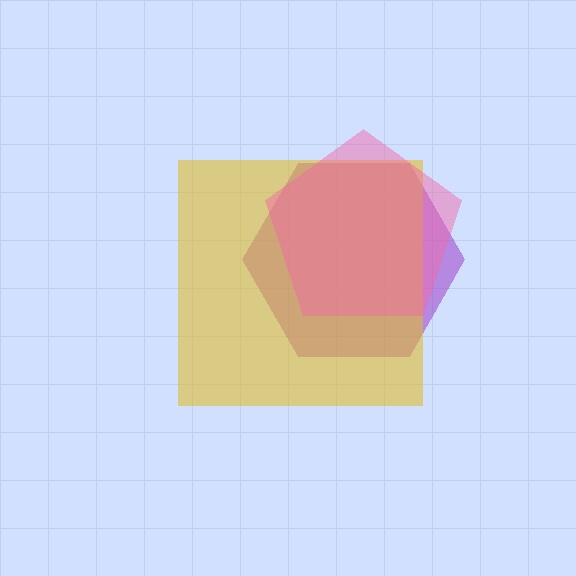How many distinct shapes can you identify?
There are 3 distinct shapes: a purple hexagon, a yellow square, a pink pentagon.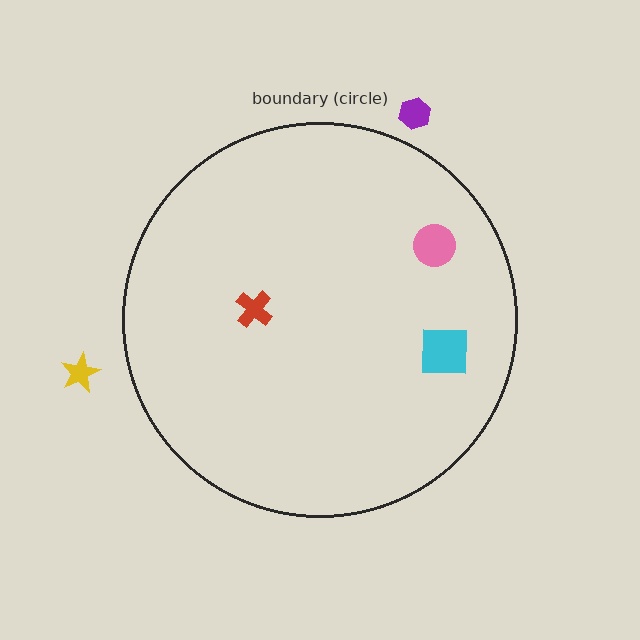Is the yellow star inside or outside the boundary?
Outside.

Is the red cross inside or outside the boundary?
Inside.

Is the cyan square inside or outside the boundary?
Inside.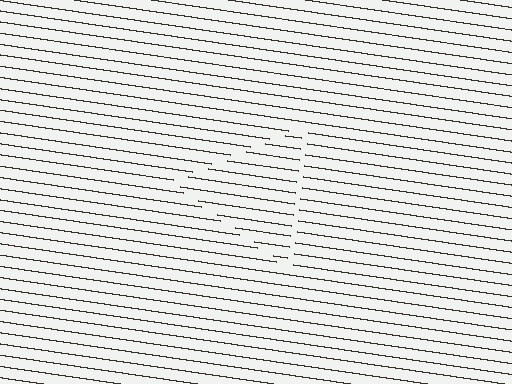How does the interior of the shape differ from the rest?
The interior of the shape contains the same grating, shifted by half a period — the contour is defined by the phase discontinuity where line-ends from the inner and outer gratings abut.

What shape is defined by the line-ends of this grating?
An illusory triangle. The interior of the shape contains the same grating, shifted by half a period — the contour is defined by the phase discontinuity where line-ends from the inner and outer gratings abut.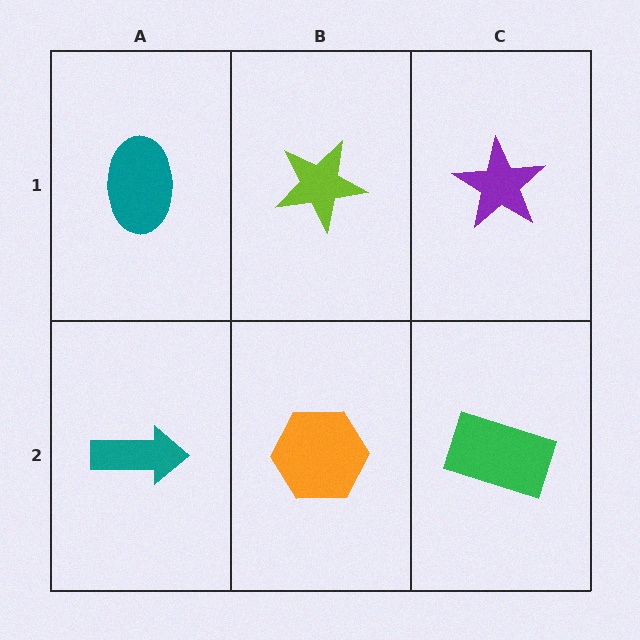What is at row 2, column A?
A teal arrow.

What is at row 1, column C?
A purple star.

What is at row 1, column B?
A lime star.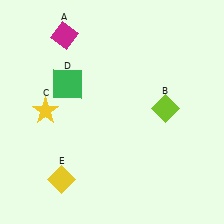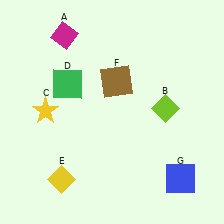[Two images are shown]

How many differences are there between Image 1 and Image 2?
There are 2 differences between the two images.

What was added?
A brown square (F), a blue square (G) were added in Image 2.